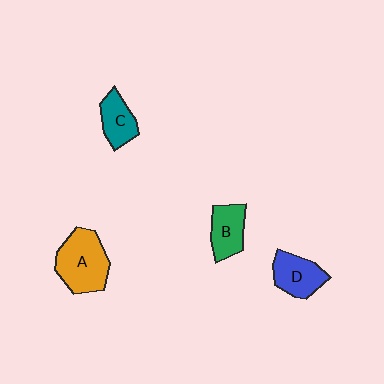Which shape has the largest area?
Shape A (orange).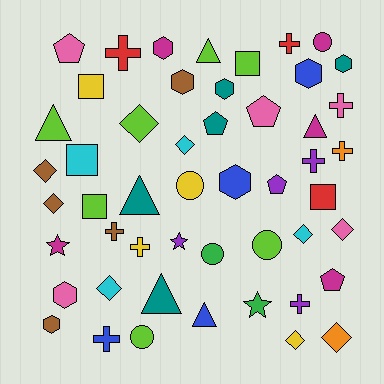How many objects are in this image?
There are 50 objects.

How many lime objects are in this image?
There are 7 lime objects.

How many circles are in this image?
There are 5 circles.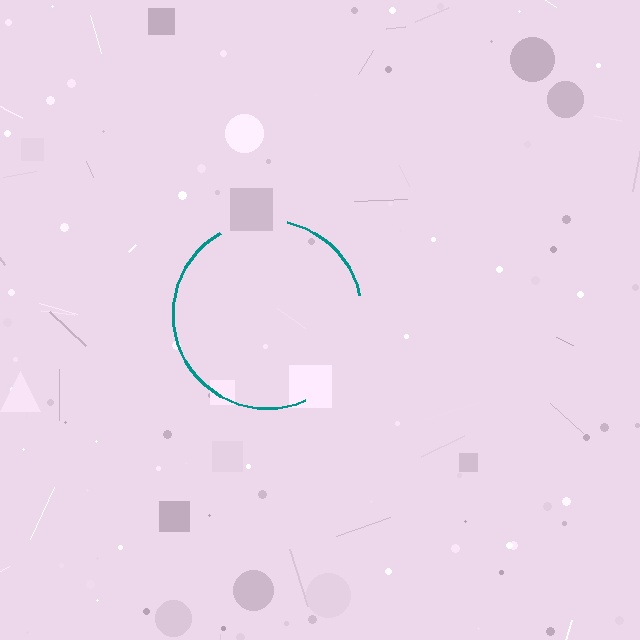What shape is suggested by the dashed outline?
The dashed outline suggests a circle.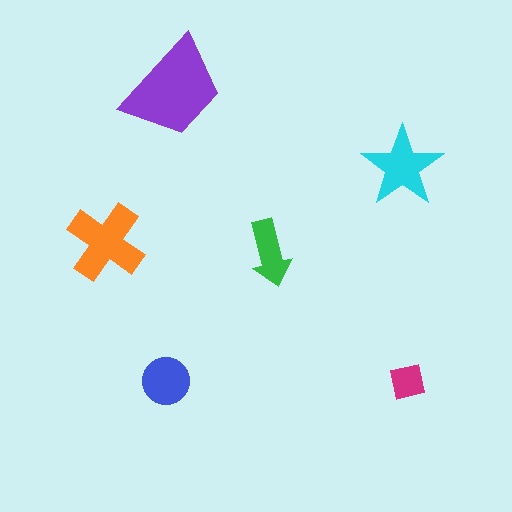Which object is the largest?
The purple trapezoid.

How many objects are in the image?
There are 6 objects in the image.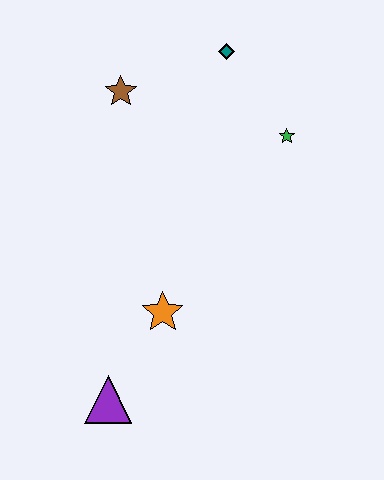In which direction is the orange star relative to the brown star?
The orange star is below the brown star.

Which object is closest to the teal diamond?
The green star is closest to the teal diamond.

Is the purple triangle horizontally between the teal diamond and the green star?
No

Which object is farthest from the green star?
The purple triangle is farthest from the green star.